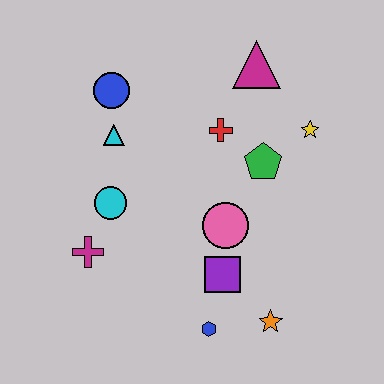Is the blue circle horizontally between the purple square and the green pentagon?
No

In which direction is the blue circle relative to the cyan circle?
The blue circle is above the cyan circle.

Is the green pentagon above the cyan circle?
Yes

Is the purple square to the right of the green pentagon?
No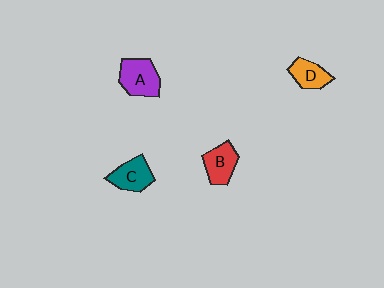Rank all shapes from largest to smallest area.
From largest to smallest: A (purple), C (teal), B (red), D (orange).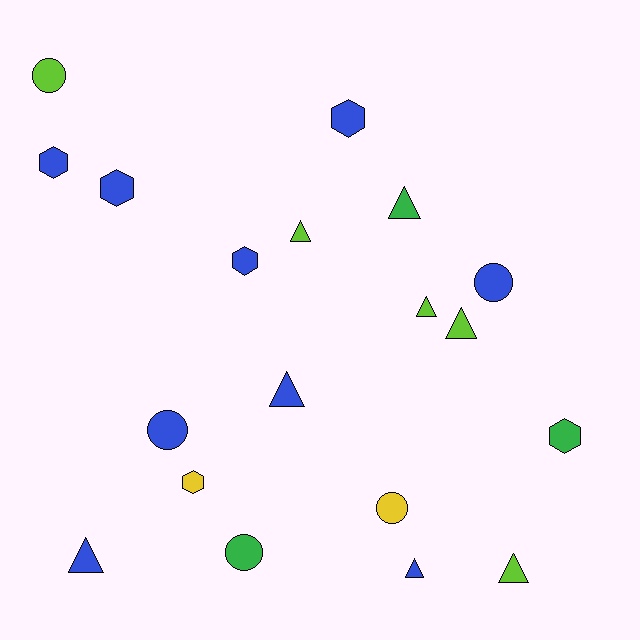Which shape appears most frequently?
Triangle, with 8 objects.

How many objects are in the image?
There are 19 objects.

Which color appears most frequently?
Blue, with 9 objects.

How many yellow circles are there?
There is 1 yellow circle.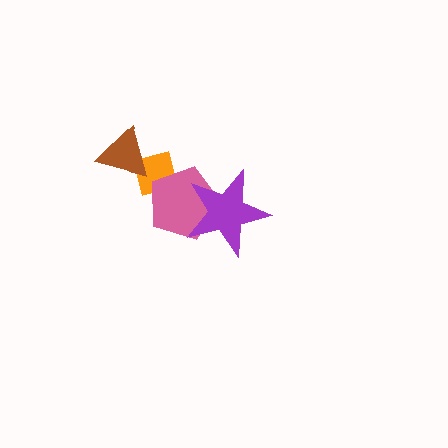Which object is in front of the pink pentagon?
The purple star is in front of the pink pentagon.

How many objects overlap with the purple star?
1 object overlaps with the purple star.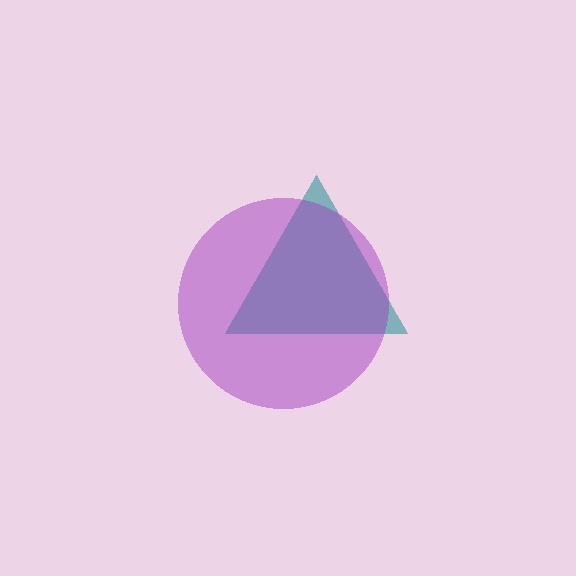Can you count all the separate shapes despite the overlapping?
Yes, there are 2 separate shapes.